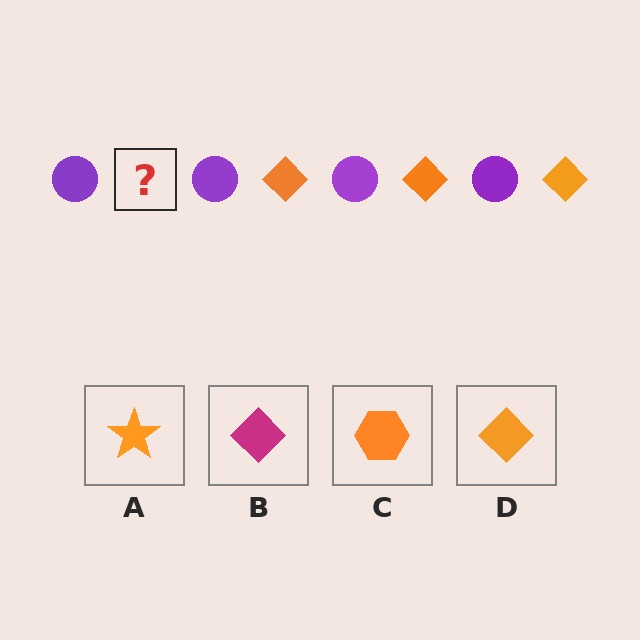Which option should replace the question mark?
Option D.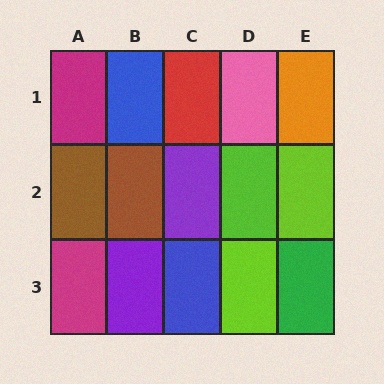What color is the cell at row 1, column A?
Magenta.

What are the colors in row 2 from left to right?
Brown, brown, purple, lime, lime.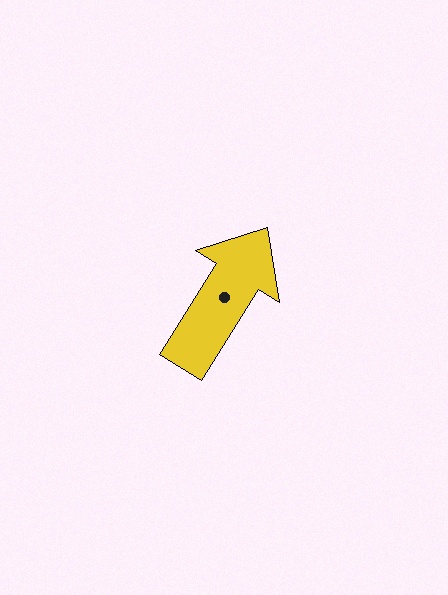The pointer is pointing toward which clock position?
Roughly 1 o'clock.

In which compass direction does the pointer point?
Northeast.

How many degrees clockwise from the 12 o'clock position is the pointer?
Approximately 32 degrees.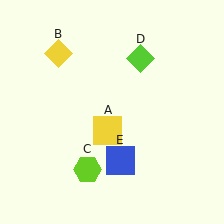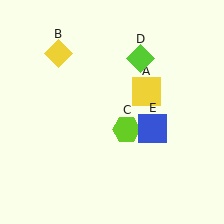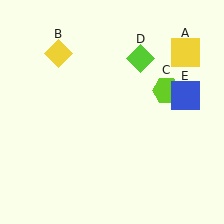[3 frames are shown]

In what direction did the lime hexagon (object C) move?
The lime hexagon (object C) moved up and to the right.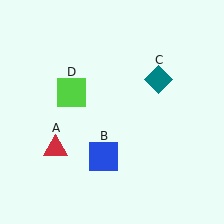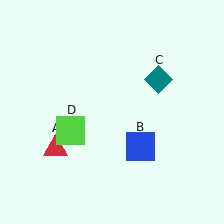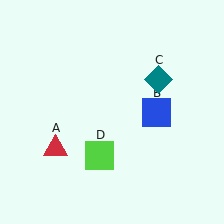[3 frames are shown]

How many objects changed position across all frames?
2 objects changed position: blue square (object B), lime square (object D).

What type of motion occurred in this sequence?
The blue square (object B), lime square (object D) rotated counterclockwise around the center of the scene.